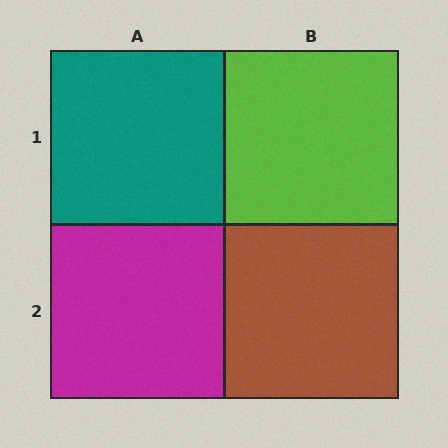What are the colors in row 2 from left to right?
Magenta, brown.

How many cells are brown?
1 cell is brown.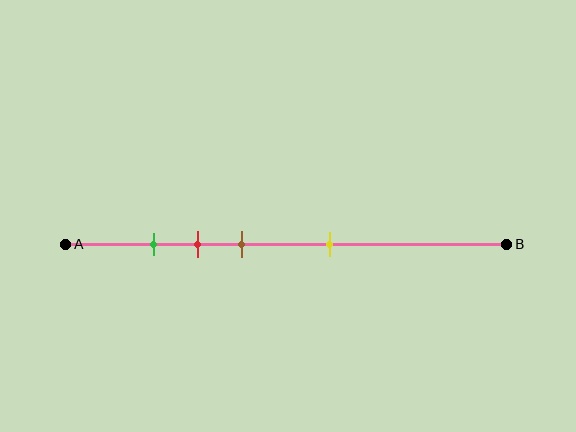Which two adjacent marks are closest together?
The green and red marks are the closest adjacent pair.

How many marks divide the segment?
There are 4 marks dividing the segment.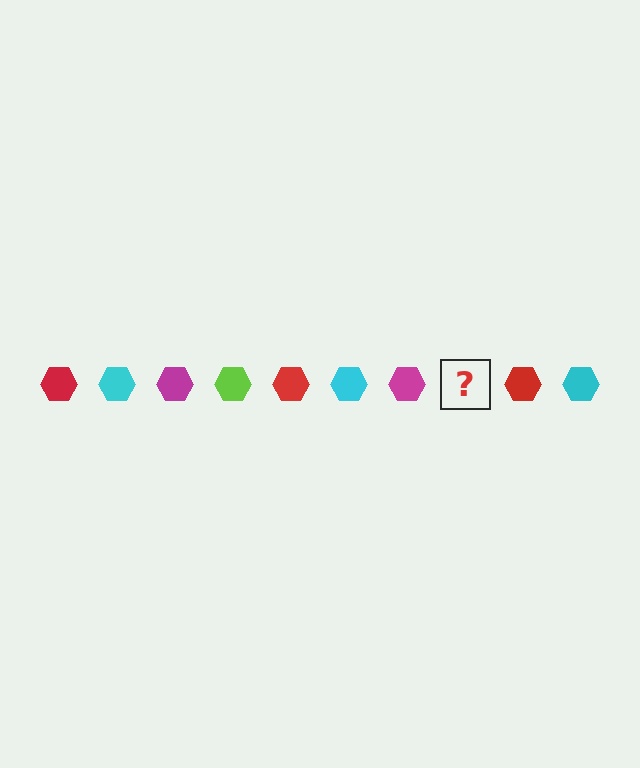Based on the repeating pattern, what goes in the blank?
The blank should be a lime hexagon.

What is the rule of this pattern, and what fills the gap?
The rule is that the pattern cycles through red, cyan, magenta, lime hexagons. The gap should be filled with a lime hexagon.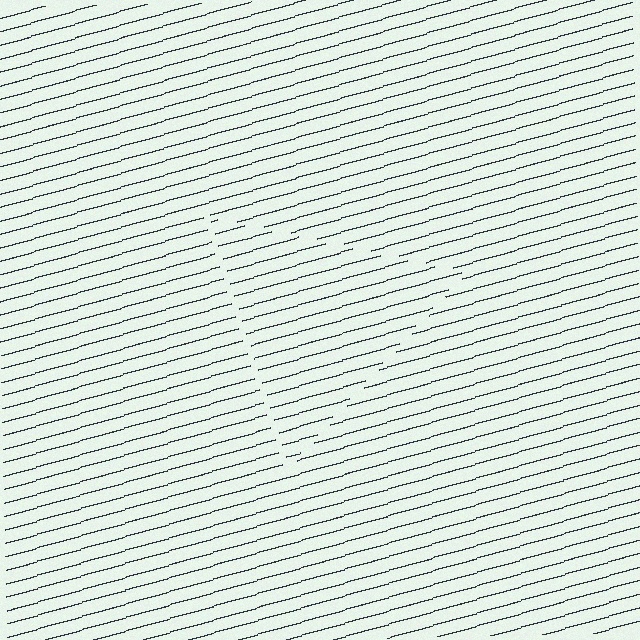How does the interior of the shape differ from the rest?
The interior of the shape contains the same grating, shifted by half a period — the contour is defined by the phase discontinuity where line-ends from the inner and outer gratings abut.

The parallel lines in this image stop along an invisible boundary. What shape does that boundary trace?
An illusory triangle. The interior of the shape contains the same grating, shifted by half a period — the contour is defined by the phase discontinuity where line-ends from the inner and outer gratings abut.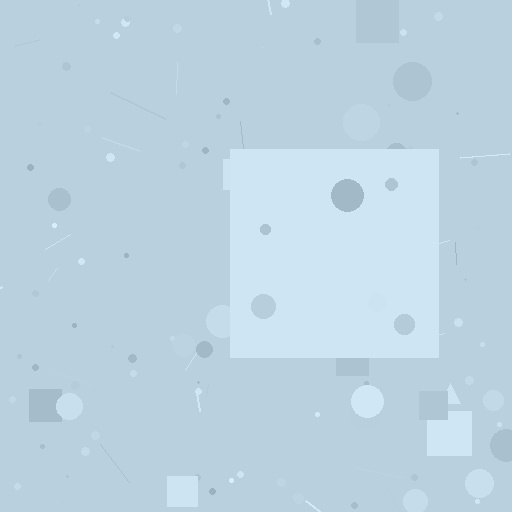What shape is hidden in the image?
A square is hidden in the image.